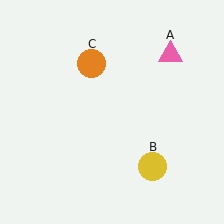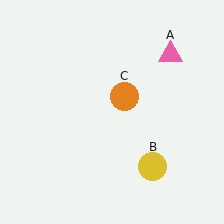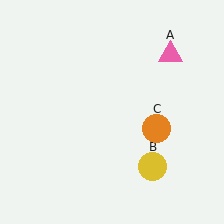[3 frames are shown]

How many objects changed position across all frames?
1 object changed position: orange circle (object C).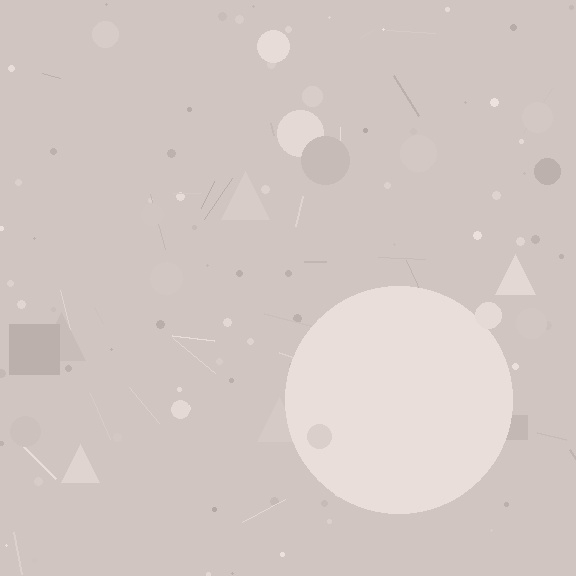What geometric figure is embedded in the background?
A circle is embedded in the background.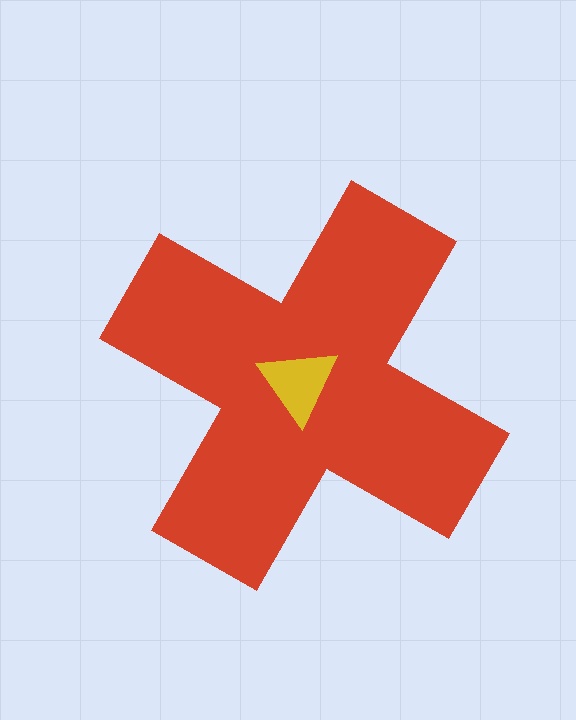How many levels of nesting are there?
2.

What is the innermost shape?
The yellow triangle.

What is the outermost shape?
The red cross.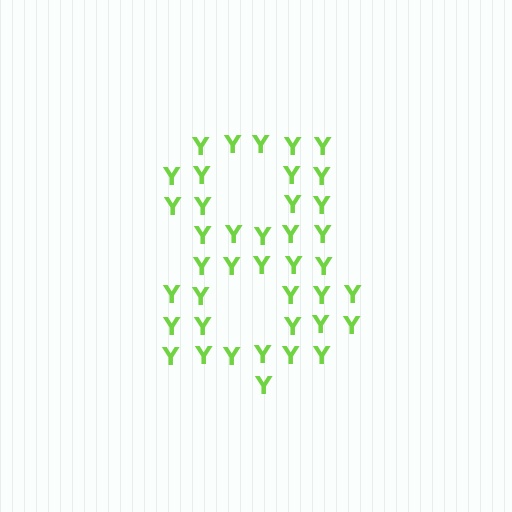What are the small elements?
The small elements are letter Y's.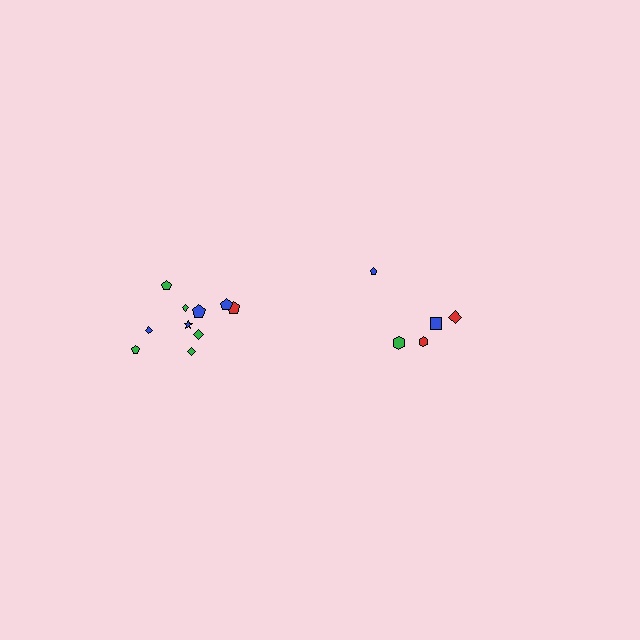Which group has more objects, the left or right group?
The left group.